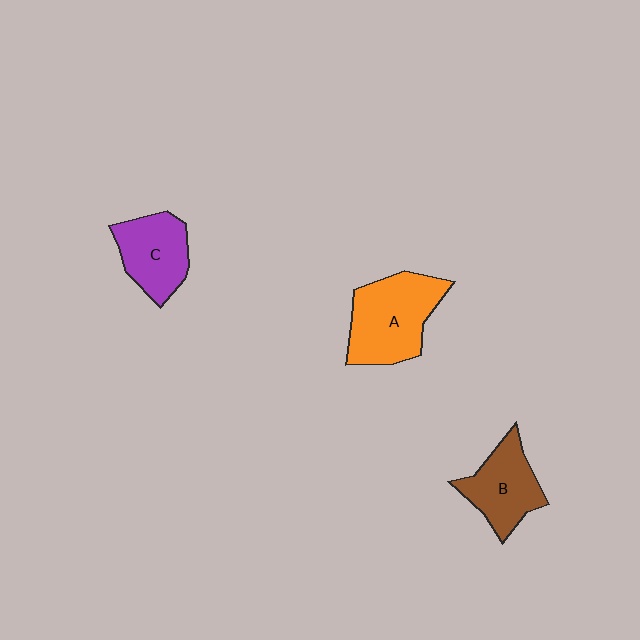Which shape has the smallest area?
Shape C (purple).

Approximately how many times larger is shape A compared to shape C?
Approximately 1.4 times.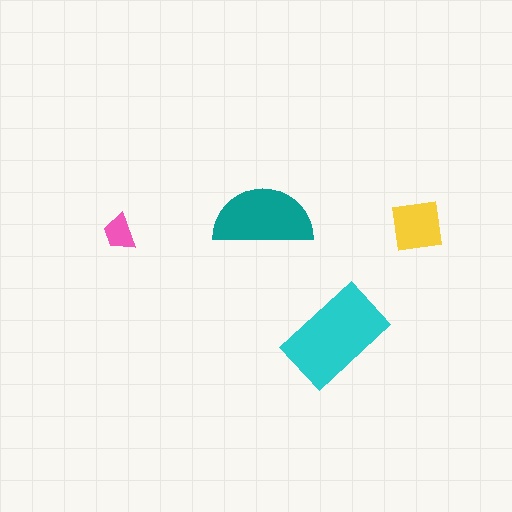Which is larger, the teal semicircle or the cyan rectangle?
The cyan rectangle.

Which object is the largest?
The cyan rectangle.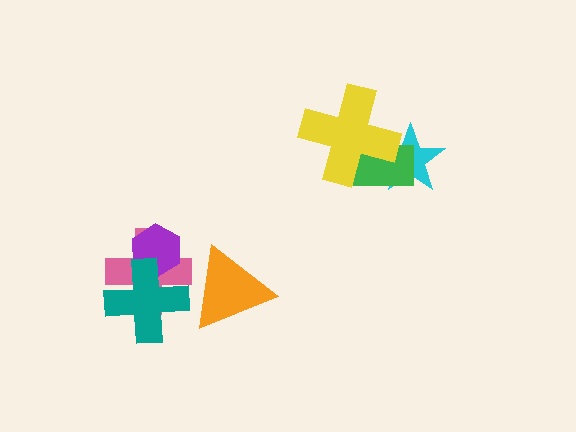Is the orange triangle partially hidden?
No, no other shape covers it.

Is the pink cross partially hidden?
Yes, it is partially covered by another shape.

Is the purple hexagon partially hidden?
Yes, it is partially covered by another shape.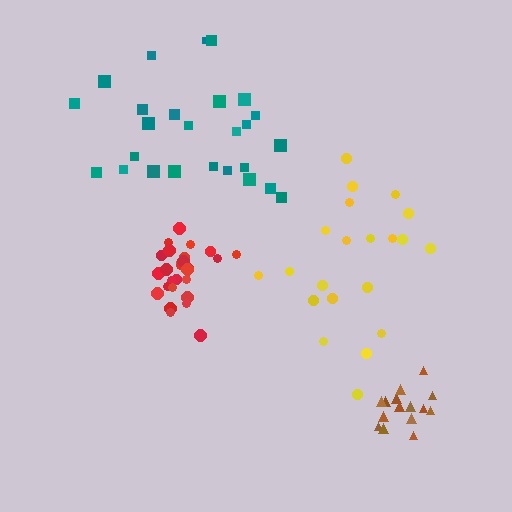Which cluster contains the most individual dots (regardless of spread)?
Red (28).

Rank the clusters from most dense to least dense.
red, brown, teal, yellow.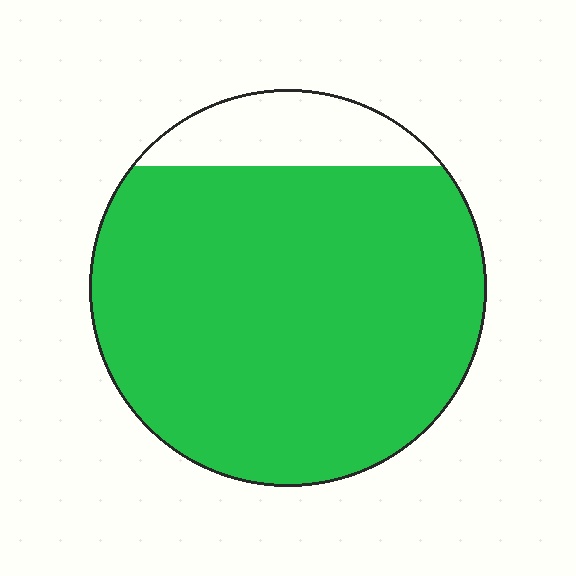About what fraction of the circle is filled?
About seven eighths (7/8).